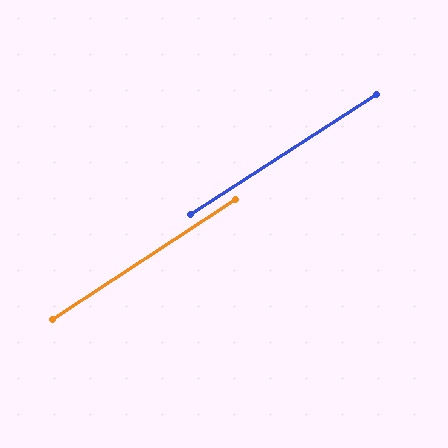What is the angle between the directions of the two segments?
Approximately 1 degree.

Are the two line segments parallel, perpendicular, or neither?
Parallel — their directions differ by only 0.7°.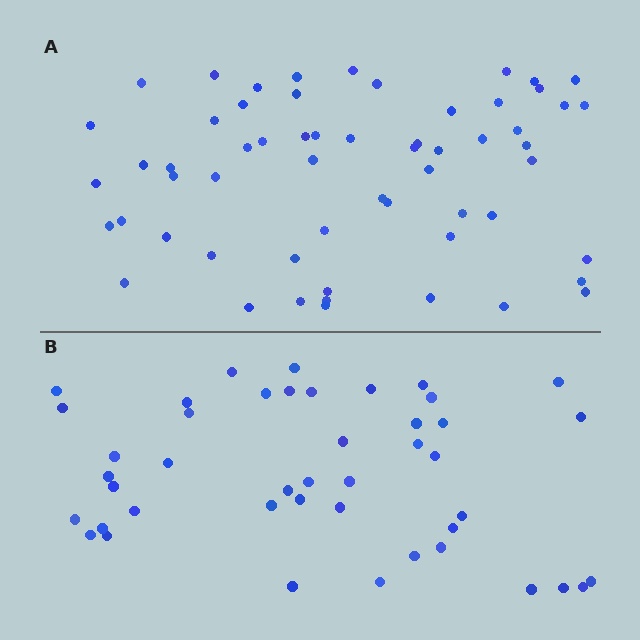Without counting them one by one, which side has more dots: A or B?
Region A (the top region) has more dots.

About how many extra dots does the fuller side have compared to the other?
Region A has approximately 15 more dots than region B.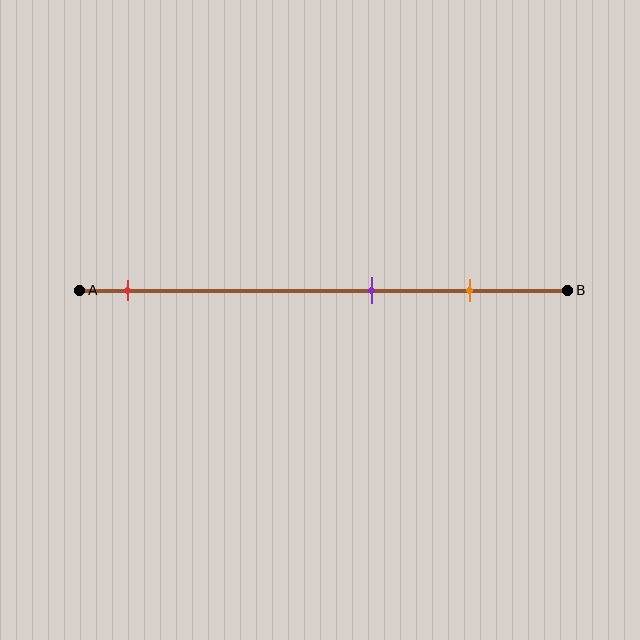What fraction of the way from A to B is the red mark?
The red mark is approximately 10% (0.1) of the way from A to B.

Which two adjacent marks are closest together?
The purple and orange marks are the closest adjacent pair.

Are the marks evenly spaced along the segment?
No, the marks are not evenly spaced.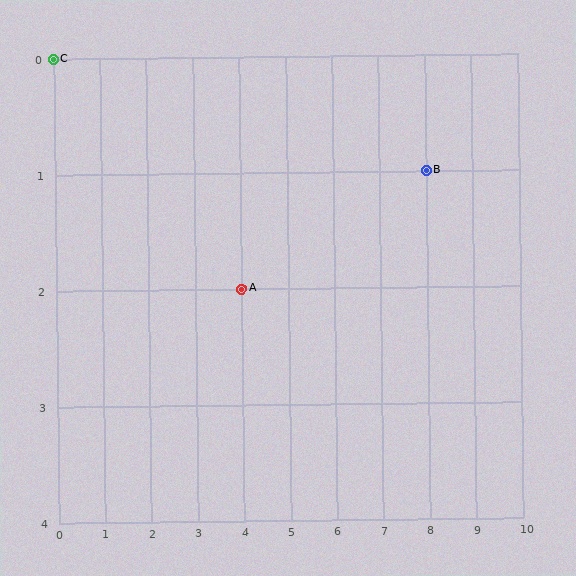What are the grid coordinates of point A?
Point A is at grid coordinates (4, 2).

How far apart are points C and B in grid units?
Points C and B are 8 columns and 1 row apart (about 8.1 grid units diagonally).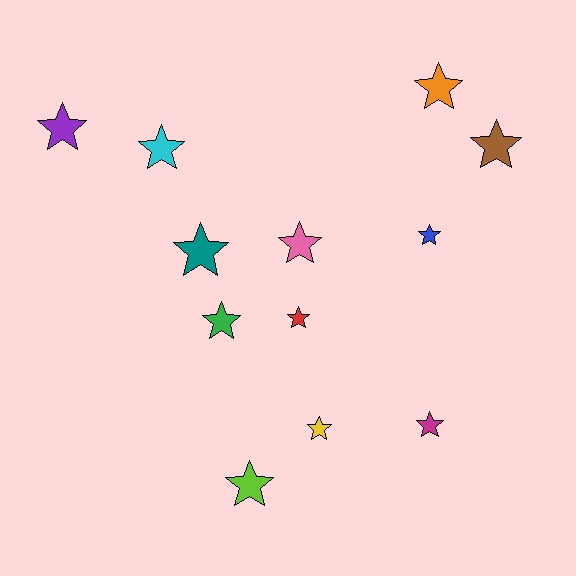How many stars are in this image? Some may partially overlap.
There are 12 stars.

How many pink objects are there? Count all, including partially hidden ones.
There is 1 pink object.